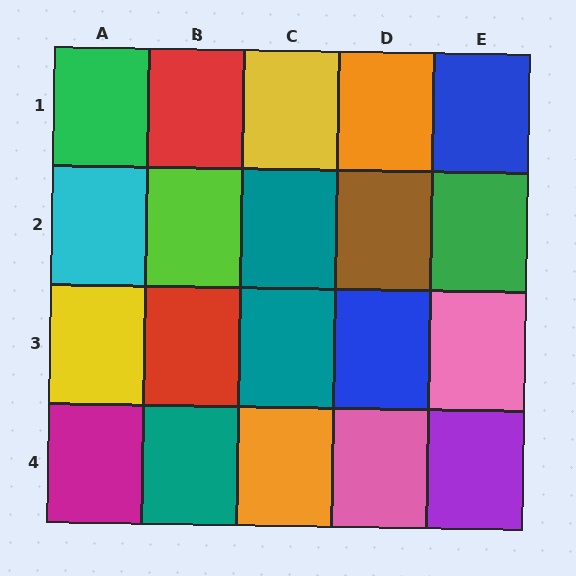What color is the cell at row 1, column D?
Orange.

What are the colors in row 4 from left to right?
Magenta, teal, orange, pink, purple.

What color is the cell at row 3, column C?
Teal.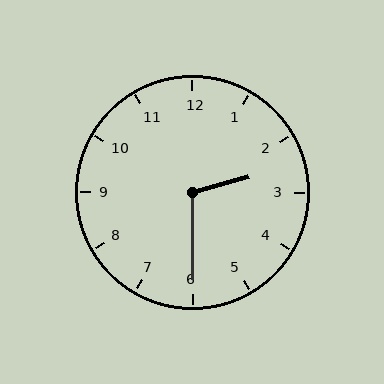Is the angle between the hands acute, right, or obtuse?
It is obtuse.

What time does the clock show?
2:30.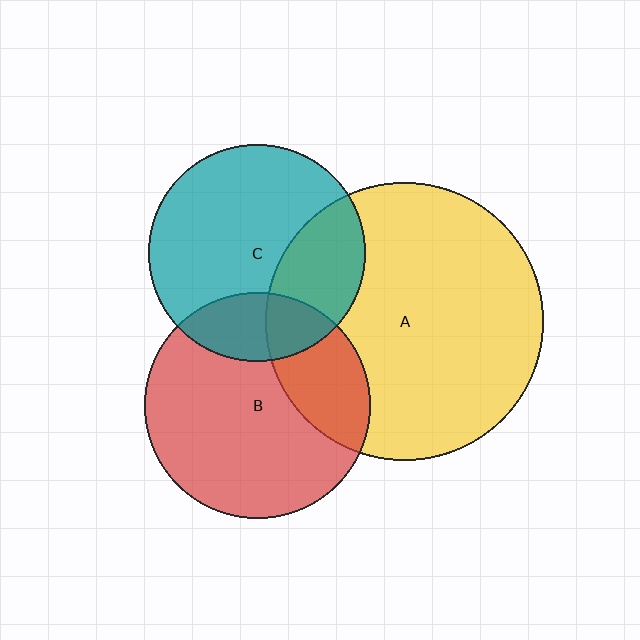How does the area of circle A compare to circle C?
Approximately 1.7 times.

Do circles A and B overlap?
Yes.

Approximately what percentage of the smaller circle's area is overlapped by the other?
Approximately 25%.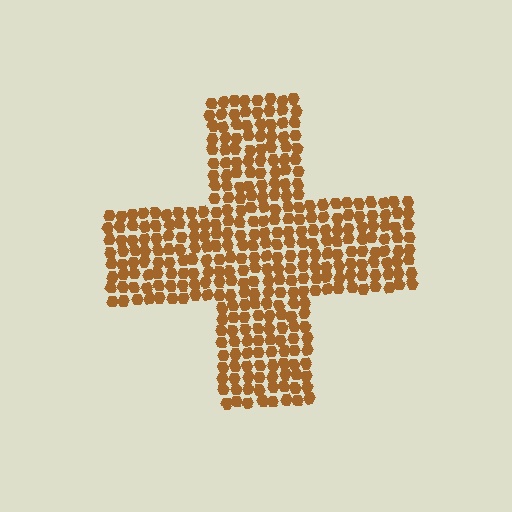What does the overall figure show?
The overall figure shows a cross.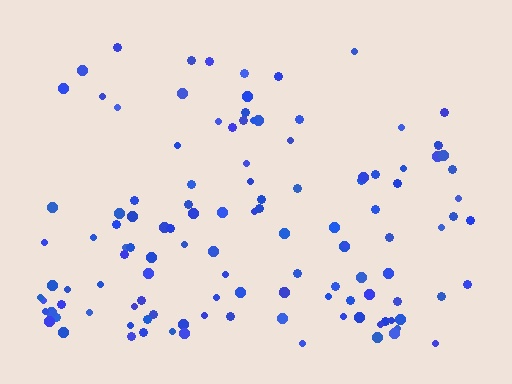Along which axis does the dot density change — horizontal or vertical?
Vertical.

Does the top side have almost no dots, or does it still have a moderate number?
Still a moderate number, just noticeably fewer than the bottom.